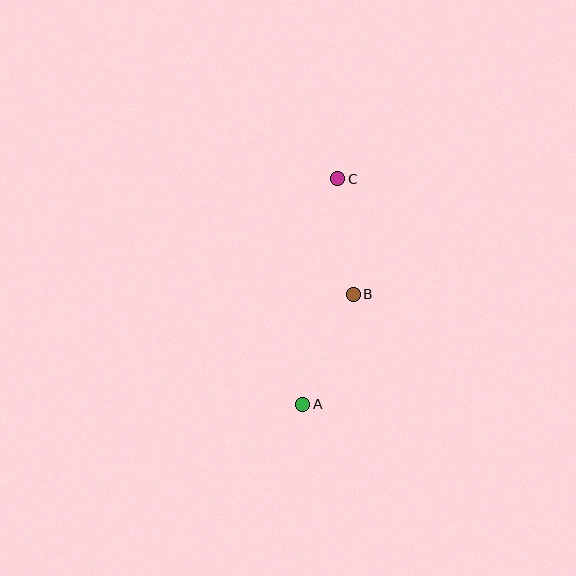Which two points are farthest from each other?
Points A and C are farthest from each other.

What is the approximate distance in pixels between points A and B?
The distance between A and B is approximately 121 pixels.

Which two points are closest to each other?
Points B and C are closest to each other.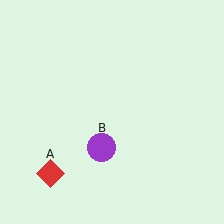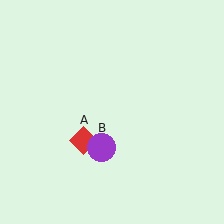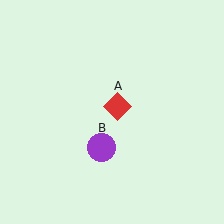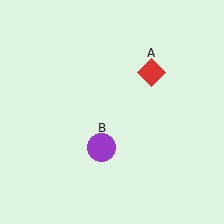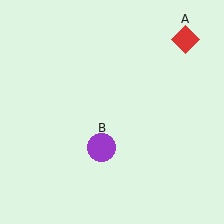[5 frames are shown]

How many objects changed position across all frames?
1 object changed position: red diamond (object A).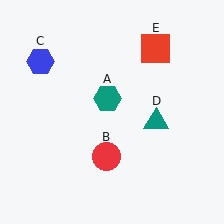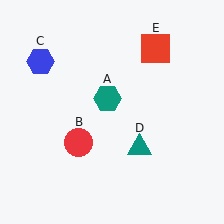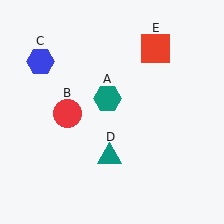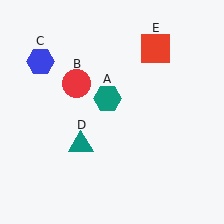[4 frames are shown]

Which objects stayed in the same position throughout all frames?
Teal hexagon (object A) and blue hexagon (object C) and red square (object E) remained stationary.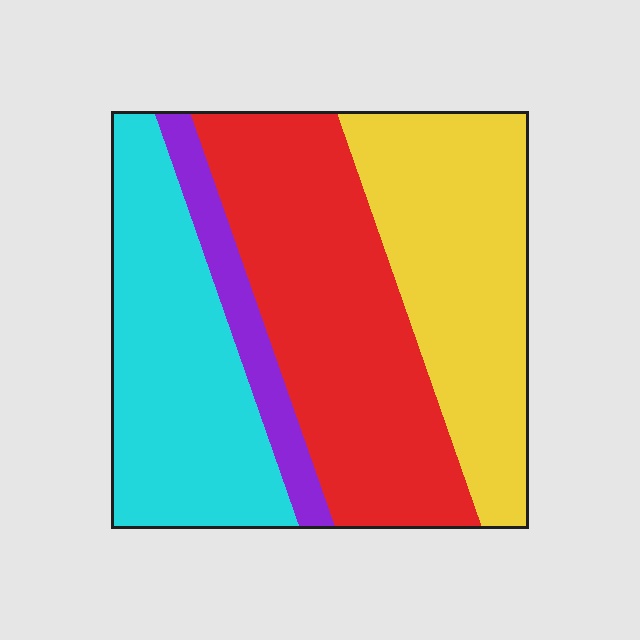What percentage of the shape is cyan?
Cyan takes up between a sixth and a third of the shape.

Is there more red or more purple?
Red.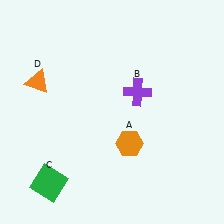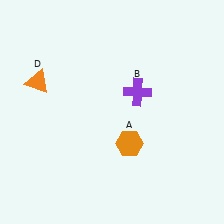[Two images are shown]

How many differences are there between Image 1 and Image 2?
There is 1 difference between the two images.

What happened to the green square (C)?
The green square (C) was removed in Image 2. It was in the bottom-left area of Image 1.